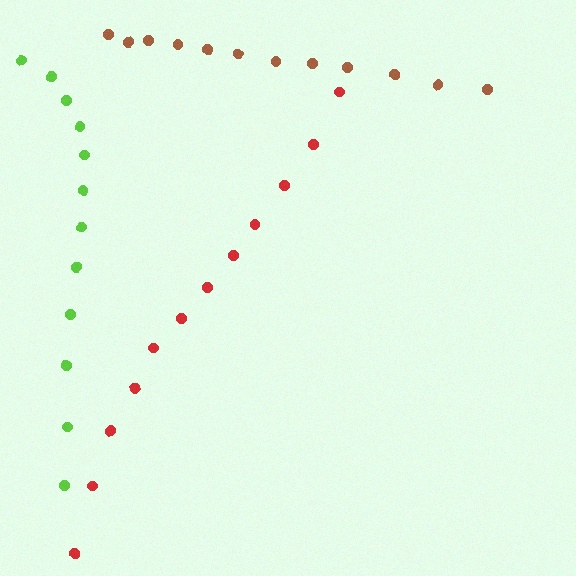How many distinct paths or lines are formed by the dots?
There are 3 distinct paths.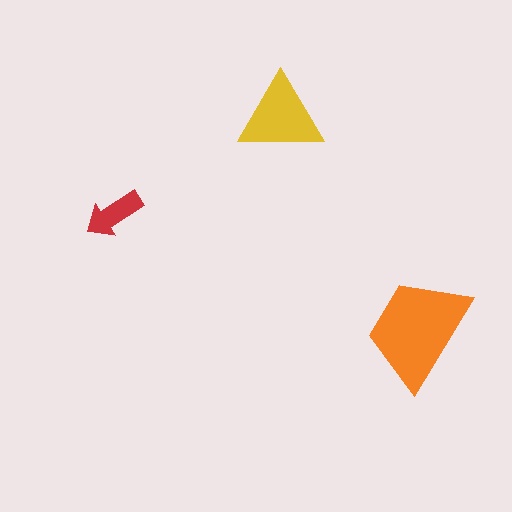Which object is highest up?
The yellow triangle is topmost.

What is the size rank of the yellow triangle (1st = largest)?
2nd.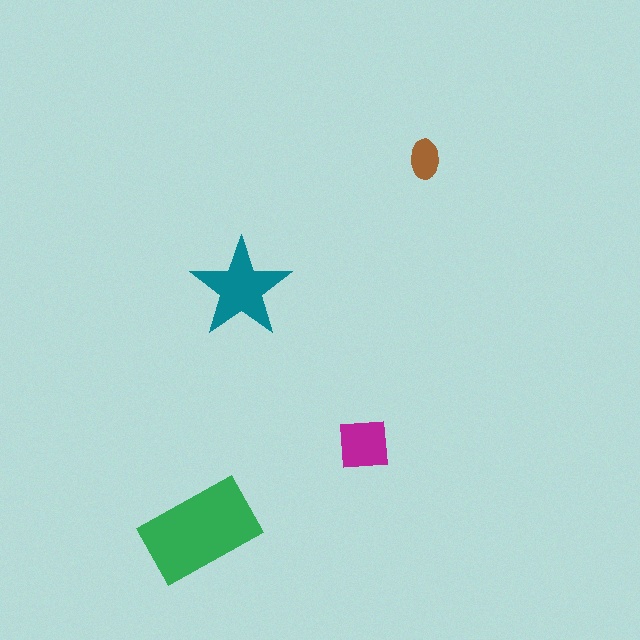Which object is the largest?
The green rectangle.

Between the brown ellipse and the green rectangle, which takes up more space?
The green rectangle.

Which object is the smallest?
The brown ellipse.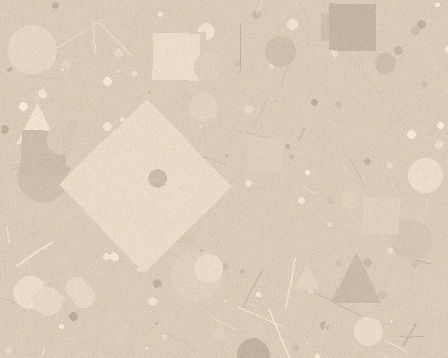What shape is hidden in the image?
A diamond is hidden in the image.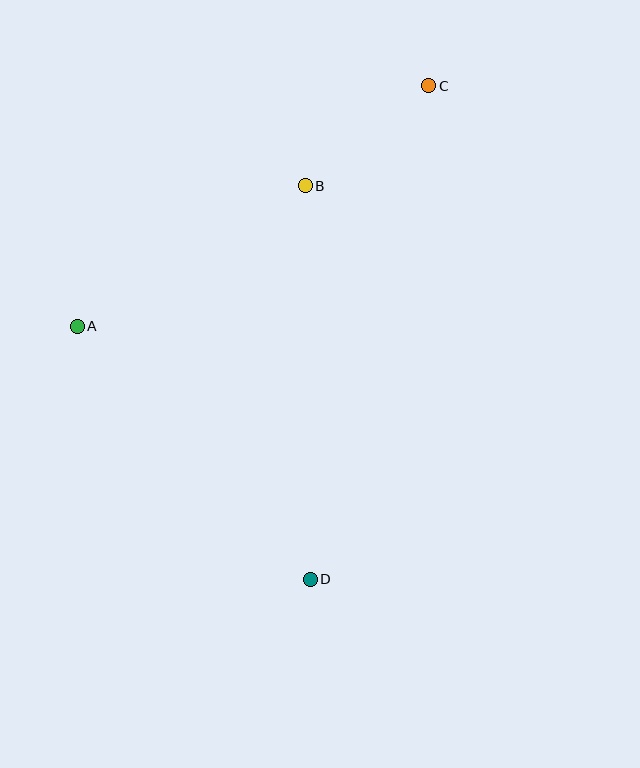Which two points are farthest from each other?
Points C and D are farthest from each other.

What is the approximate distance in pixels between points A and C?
The distance between A and C is approximately 426 pixels.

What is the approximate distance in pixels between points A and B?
The distance between A and B is approximately 268 pixels.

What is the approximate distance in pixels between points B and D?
The distance between B and D is approximately 394 pixels.